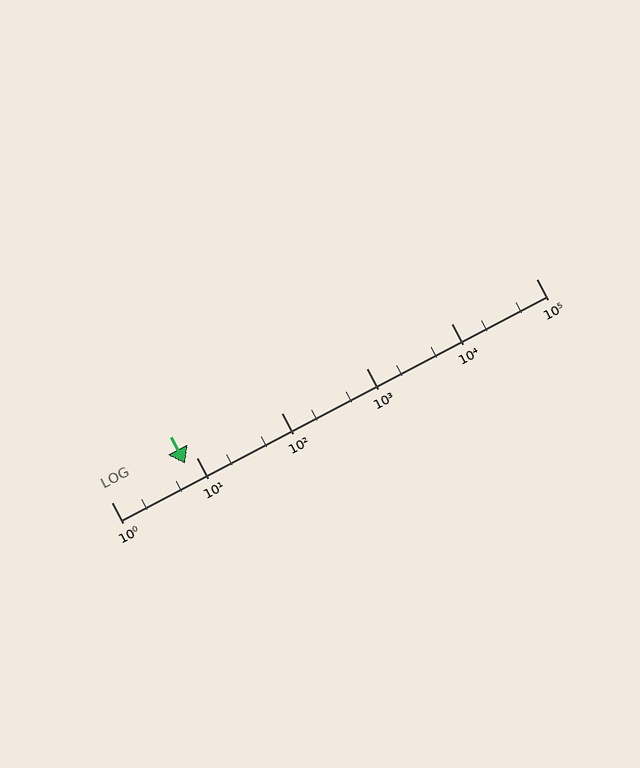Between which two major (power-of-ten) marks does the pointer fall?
The pointer is between 1 and 10.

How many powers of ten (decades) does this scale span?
The scale spans 5 decades, from 1 to 100000.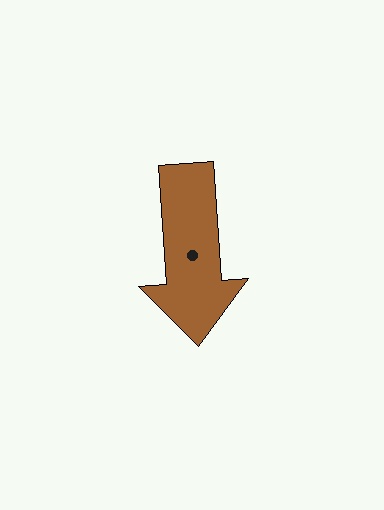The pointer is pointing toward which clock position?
Roughly 6 o'clock.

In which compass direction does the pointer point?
South.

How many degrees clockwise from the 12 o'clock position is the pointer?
Approximately 176 degrees.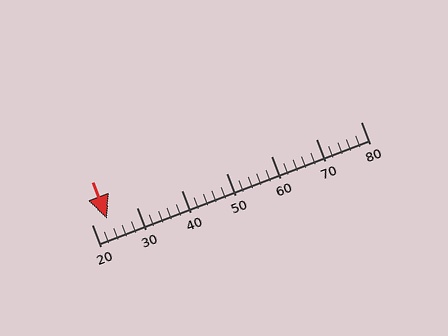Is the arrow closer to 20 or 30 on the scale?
The arrow is closer to 20.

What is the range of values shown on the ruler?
The ruler shows values from 20 to 80.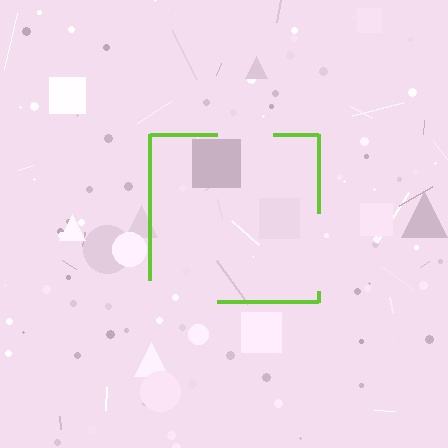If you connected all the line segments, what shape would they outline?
They would outline a square.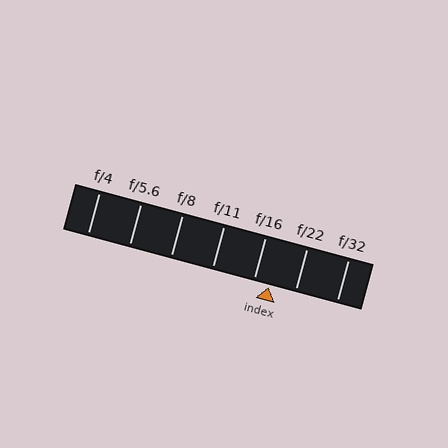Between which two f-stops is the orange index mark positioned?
The index mark is between f/16 and f/22.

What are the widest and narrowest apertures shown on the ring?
The widest aperture shown is f/4 and the narrowest is f/32.